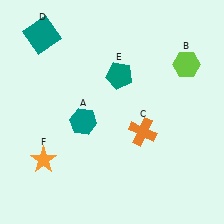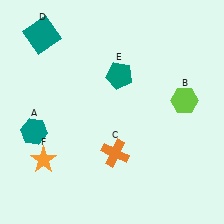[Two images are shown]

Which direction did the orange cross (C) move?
The orange cross (C) moved left.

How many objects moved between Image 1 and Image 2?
3 objects moved between the two images.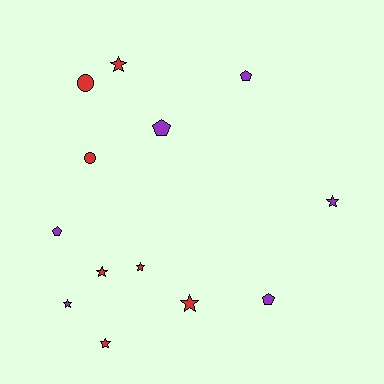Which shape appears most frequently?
Star, with 7 objects.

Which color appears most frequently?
Red, with 7 objects.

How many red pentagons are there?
There are no red pentagons.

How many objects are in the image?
There are 13 objects.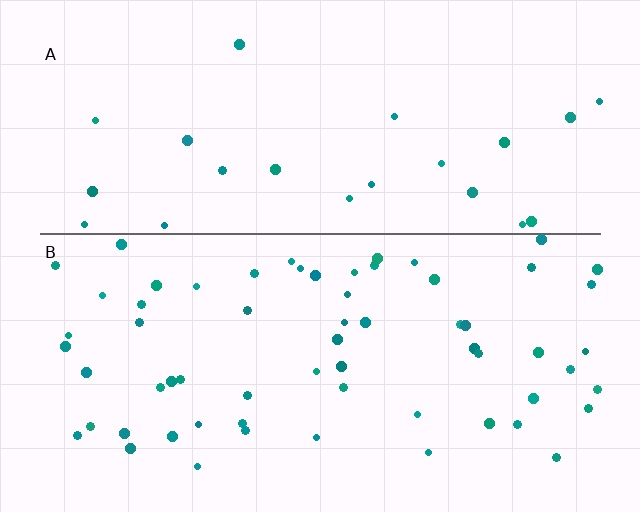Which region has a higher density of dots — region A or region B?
B (the bottom).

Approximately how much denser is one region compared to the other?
Approximately 2.7× — region B over region A.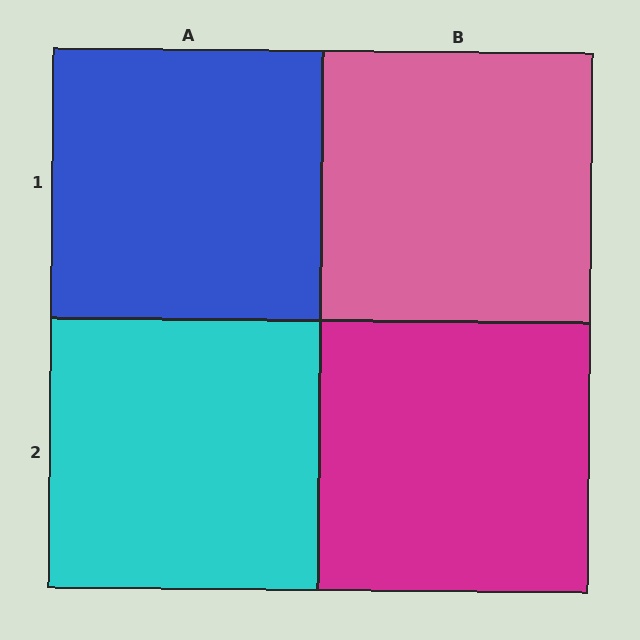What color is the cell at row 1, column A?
Blue.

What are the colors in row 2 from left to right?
Cyan, magenta.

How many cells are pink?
1 cell is pink.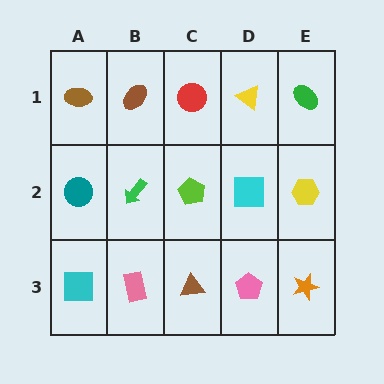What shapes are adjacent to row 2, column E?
A green ellipse (row 1, column E), an orange star (row 3, column E), a cyan square (row 2, column D).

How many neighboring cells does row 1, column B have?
3.